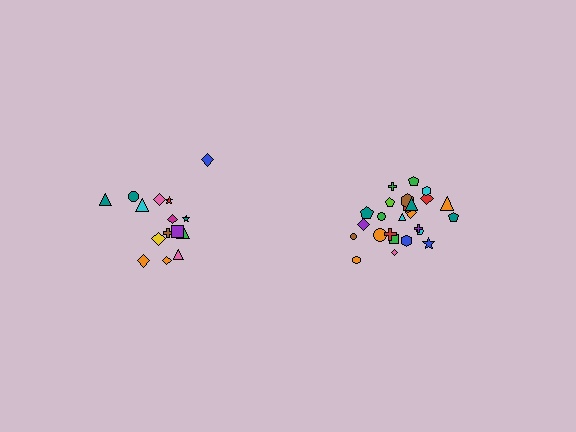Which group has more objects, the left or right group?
The right group.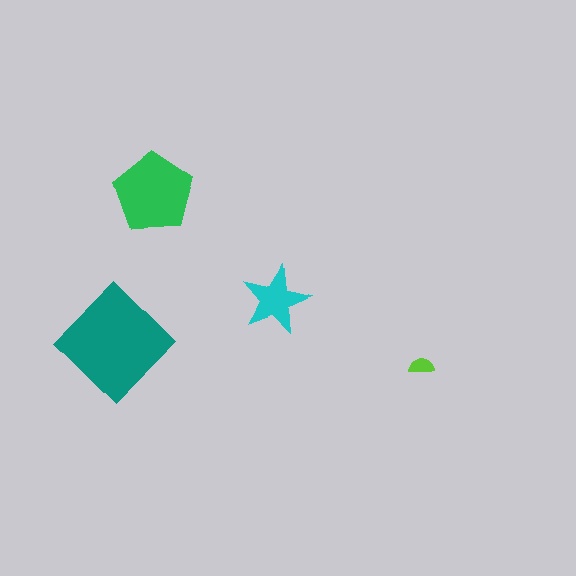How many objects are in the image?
There are 4 objects in the image.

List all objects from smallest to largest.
The lime semicircle, the cyan star, the green pentagon, the teal diamond.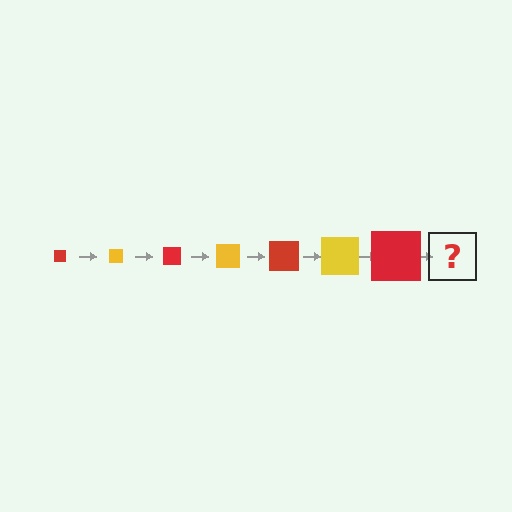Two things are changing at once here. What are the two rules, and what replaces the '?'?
The two rules are that the square grows larger each step and the color cycles through red and yellow. The '?' should be a yellow square, larger than the previous one.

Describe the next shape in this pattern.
It should be a yellow square, larger than the previous one.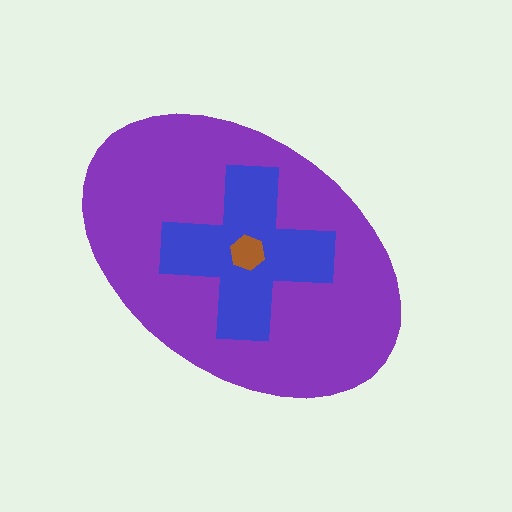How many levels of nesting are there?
3.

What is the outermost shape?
The purple ellipse.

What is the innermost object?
The brown hexagon.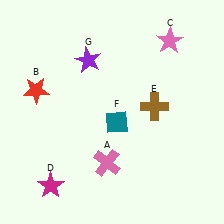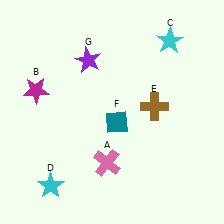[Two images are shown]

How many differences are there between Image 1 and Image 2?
There are 3 differences between the two images.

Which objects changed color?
B changed from red to magenta. C changed from pink to cyan. D changed from magenta to cyan.